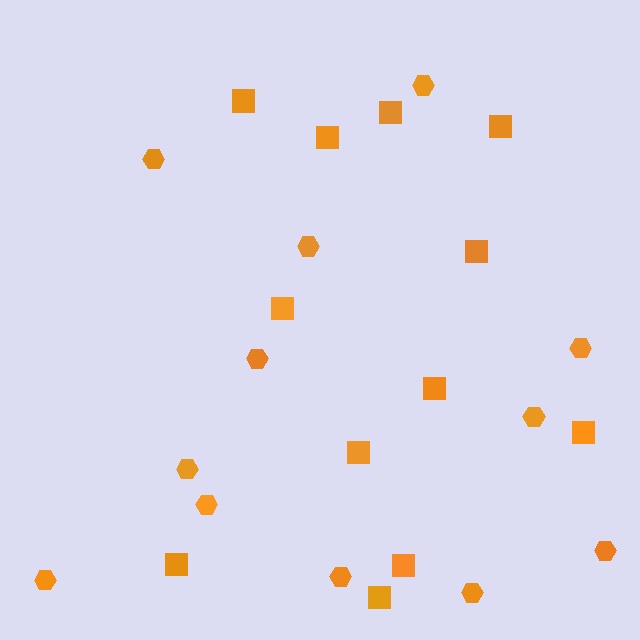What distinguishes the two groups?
There are 2 groups: one group of squares (12) and one group of hexagons (12).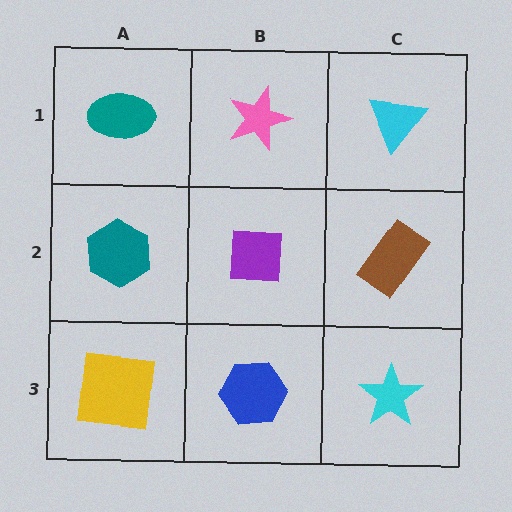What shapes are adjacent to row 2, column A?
A teal ellipse (row 1, column A), a yellow square (row 3, column A), a purple square (row 2, column B).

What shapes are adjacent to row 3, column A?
A teal hexagon (row 2, column A), a blue hexagon (row 3, column B).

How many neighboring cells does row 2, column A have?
3.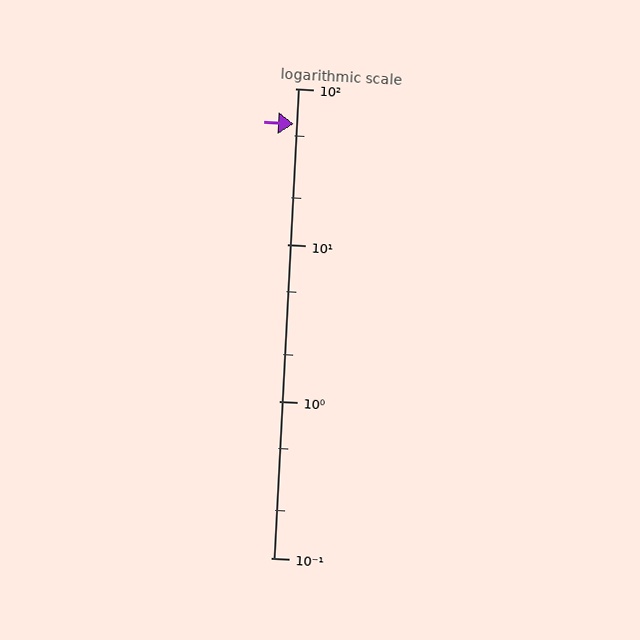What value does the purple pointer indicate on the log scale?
The pointer indicates approximately 59.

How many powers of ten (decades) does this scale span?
The scale spans 3 decades, from 0.1 to 100.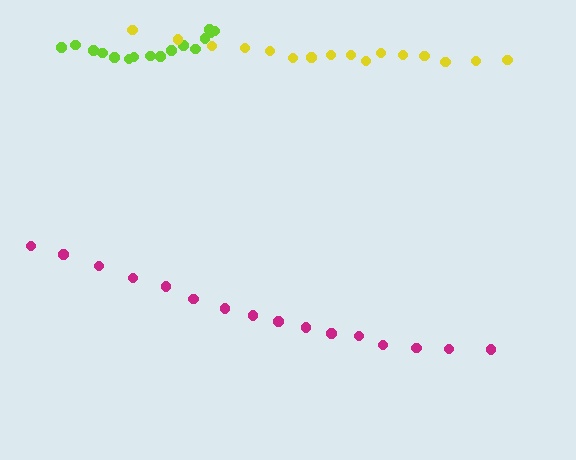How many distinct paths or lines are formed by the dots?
There are 3 distinct paths.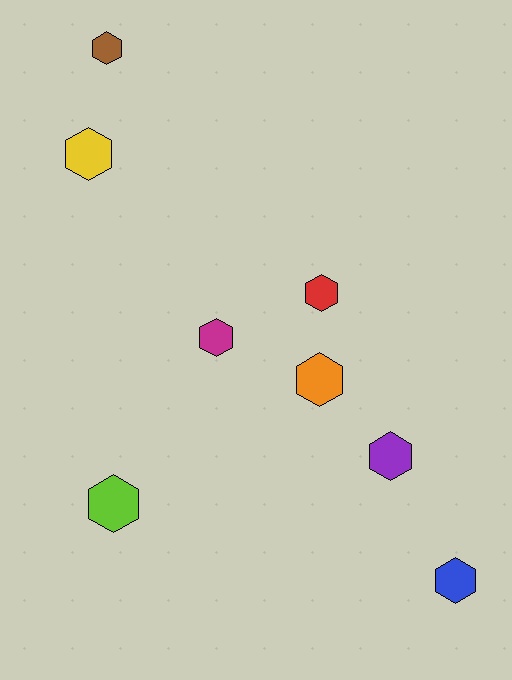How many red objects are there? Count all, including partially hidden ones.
There is 1 red object.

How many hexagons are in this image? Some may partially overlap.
There are 8 hexagons.